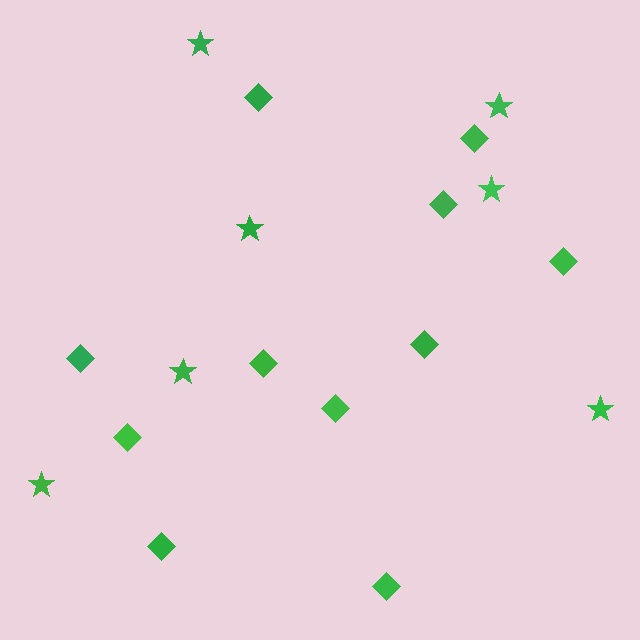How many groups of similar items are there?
There are 2 groups: one group of diamonds (11) and one group of stars (7).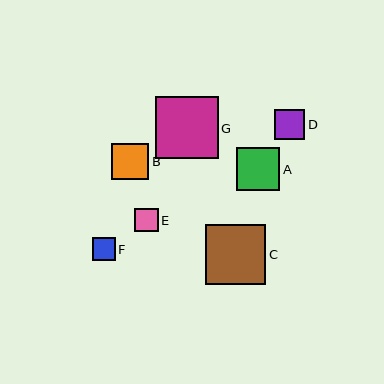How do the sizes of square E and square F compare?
Square E and square F are approximately the same size.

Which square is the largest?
Square G is the largest with a size of approximately 63 pixels.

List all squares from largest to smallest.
From largest to smallest: G, C, A, B, D, E, F.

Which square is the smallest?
Square F is the smallest with a size of approximately 22 pixels.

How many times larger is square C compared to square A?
Square C is approximately 1.4 times the size of square A.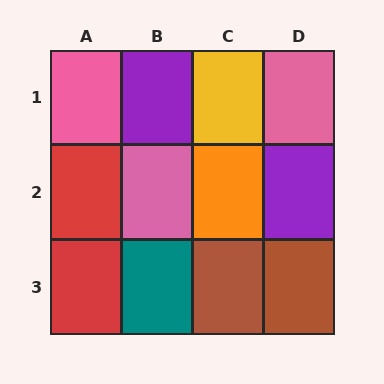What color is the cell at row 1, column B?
Purple.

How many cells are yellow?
1 cell is yellow.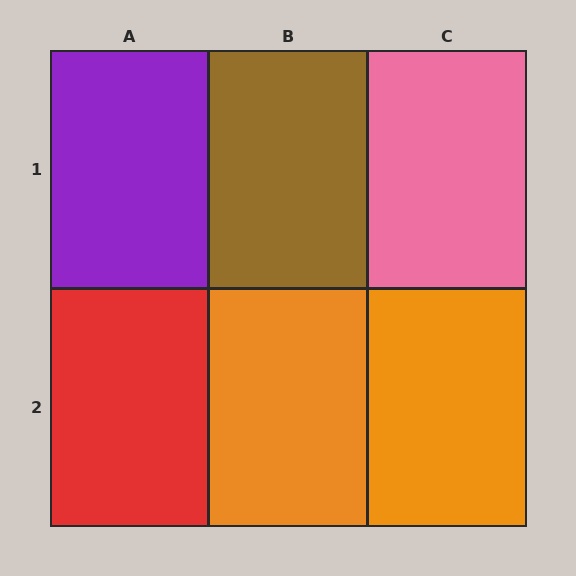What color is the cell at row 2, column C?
Orange.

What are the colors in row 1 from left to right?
Purple, brown, pink.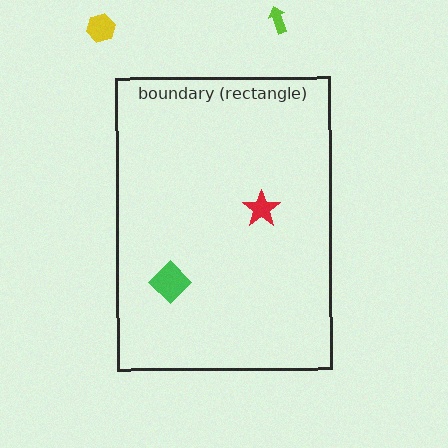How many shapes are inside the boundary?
2 inside, 2 outside.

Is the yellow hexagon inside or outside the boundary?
Outside.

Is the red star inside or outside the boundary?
Inside.